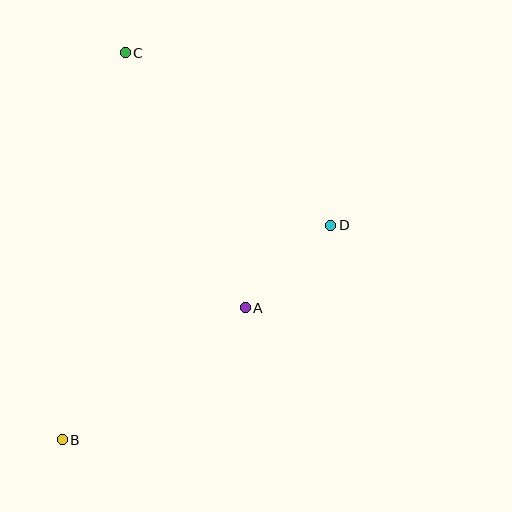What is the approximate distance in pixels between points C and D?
The distance between C and D is approximately 268 pixels.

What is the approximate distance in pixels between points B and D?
The distance between B and D is approximately 344 pixels.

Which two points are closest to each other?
Points A and D are closest to each other.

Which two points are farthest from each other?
Points B and C are farthest from each other.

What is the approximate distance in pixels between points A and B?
The distance between A and B is approximately 226 pixels.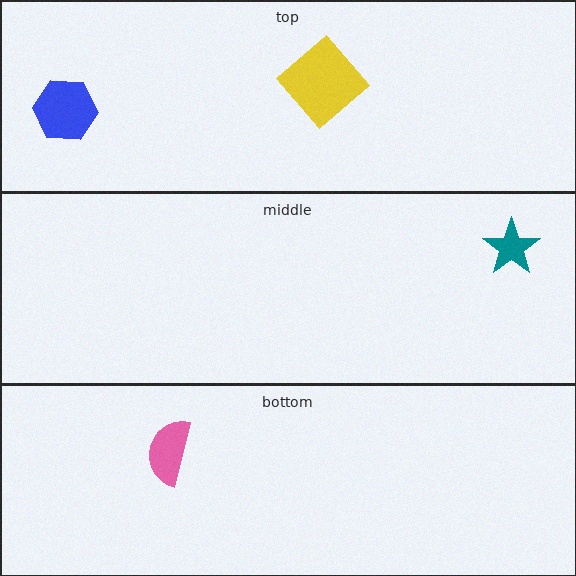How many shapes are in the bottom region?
1.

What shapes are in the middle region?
The teal star.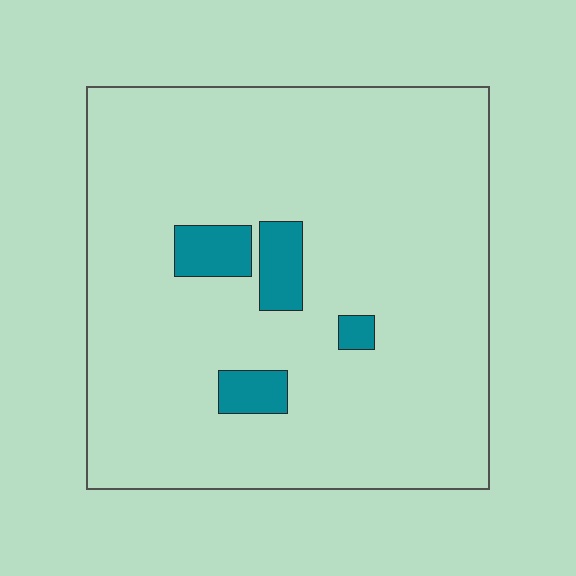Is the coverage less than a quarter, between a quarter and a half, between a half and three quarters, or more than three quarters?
Less than a quarter.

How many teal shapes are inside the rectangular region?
4.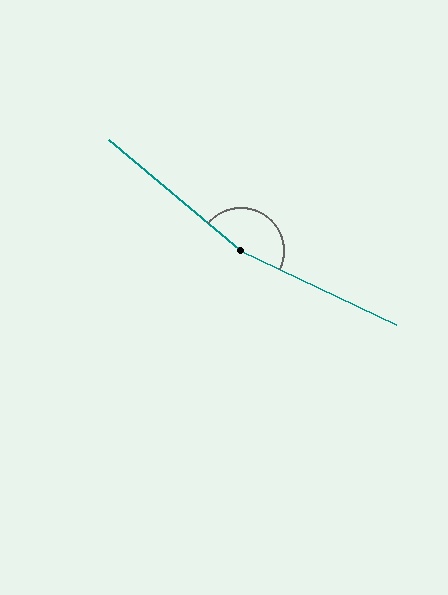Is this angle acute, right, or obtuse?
It is obtuse.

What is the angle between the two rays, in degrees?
Approximately 166 degrees.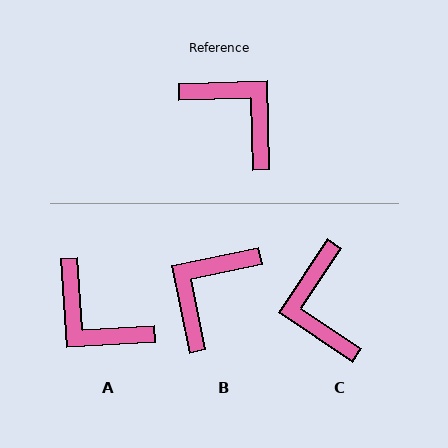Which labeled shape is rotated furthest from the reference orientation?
A, about 178 degrees away.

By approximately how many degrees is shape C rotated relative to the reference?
Approximately 145 degrees counter-clockwise.